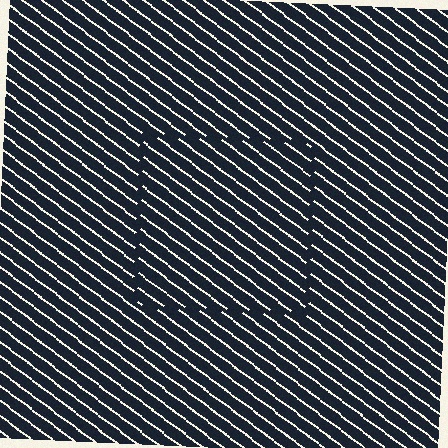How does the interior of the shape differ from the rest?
The interior of the shape contains the same grating, shifted by half a period — the contour is defined by the phase discontinuity where line-ends from the inner and outer gratings abut.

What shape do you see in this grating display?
An illusory square. The interior of the shape contains the same grating, shifted by half a period — the contour is defined by the phase discontinuity where line-ends from the inner and outer gratings abut.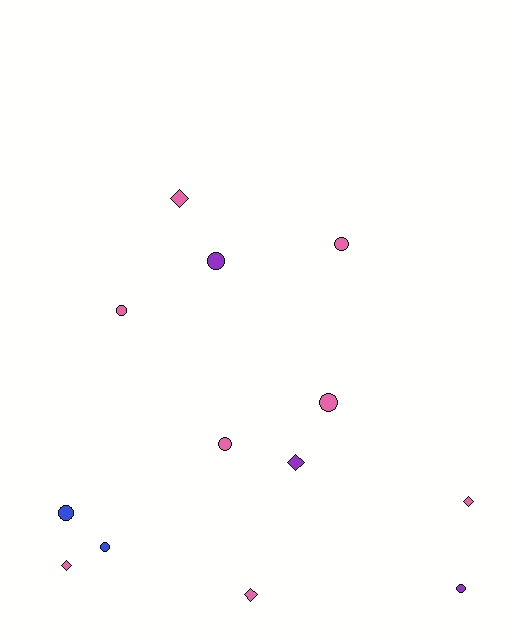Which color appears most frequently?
Pink, with 8 objects.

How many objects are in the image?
There are 13 objects.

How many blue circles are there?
There are 2 blue circles.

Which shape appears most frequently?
Circle, with 8 objects.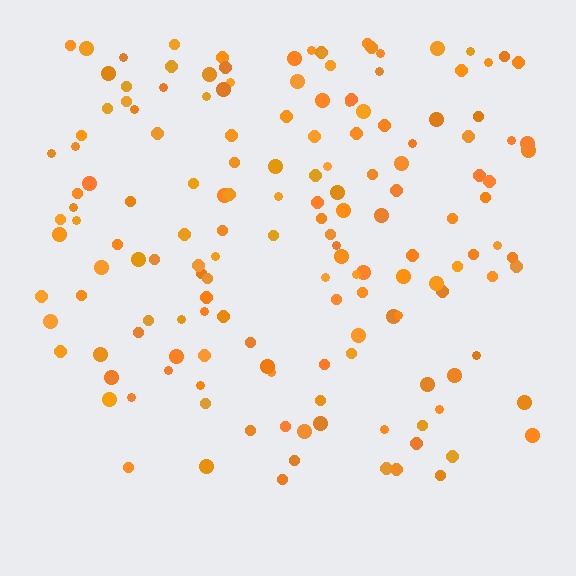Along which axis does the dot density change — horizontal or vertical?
Vertical.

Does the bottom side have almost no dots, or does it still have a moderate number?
Still a moderate number, just noticeably fewer than the top.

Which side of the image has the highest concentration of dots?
The top.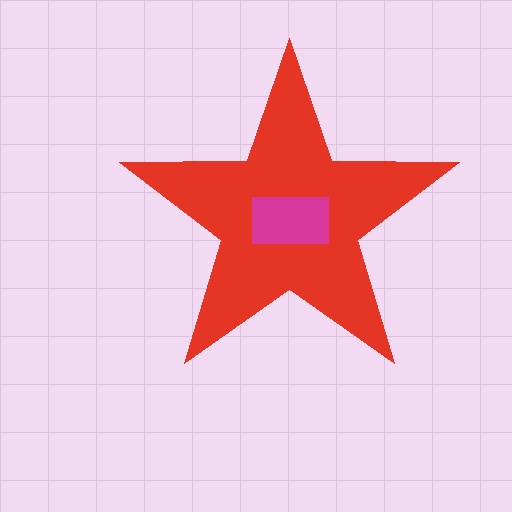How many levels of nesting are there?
2.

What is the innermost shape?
The magenta rectangle.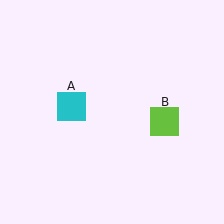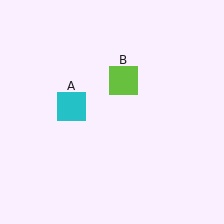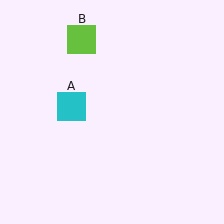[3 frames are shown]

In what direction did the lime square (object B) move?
The lime square (object B) moved up and to the left.